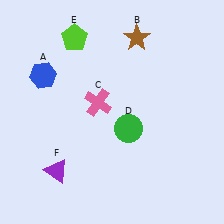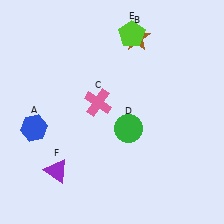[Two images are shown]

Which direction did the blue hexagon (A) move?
The blue hexagon (A) moved down.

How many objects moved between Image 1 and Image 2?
2 objects moved between the two images.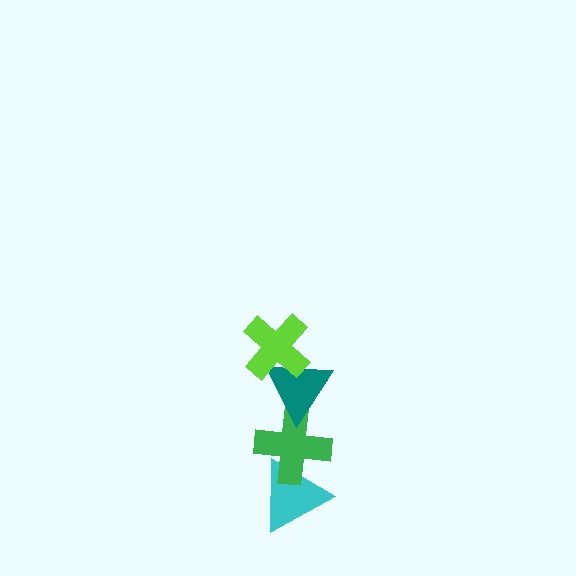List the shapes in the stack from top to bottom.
From top to bottom: the lime cross, the teal triangle, the green cross, the cyan triangle.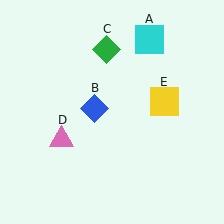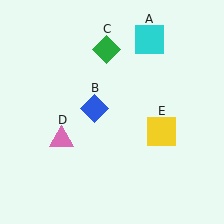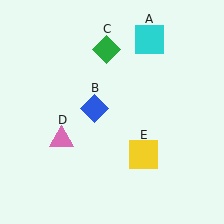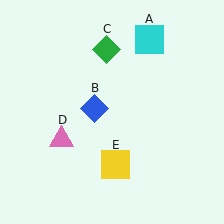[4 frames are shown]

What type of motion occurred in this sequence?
The yellow square (object E) rotated clockwise around the center of the scene.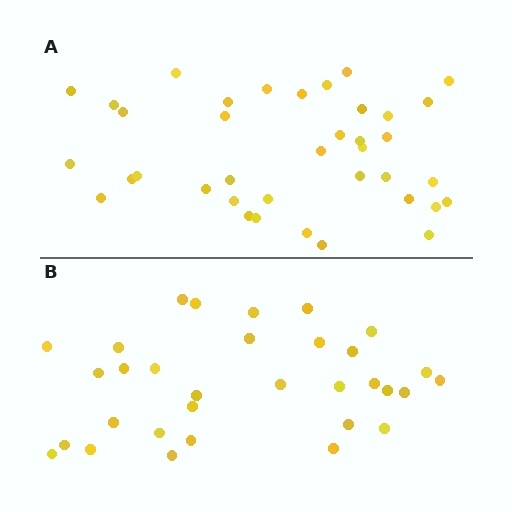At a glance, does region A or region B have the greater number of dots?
Region A (the top region) has more dots.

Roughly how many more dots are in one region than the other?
Region A has about 6 more dots than region B.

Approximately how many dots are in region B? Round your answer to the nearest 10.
About 30 dots. (The exact count is 32, which rounds to 30.)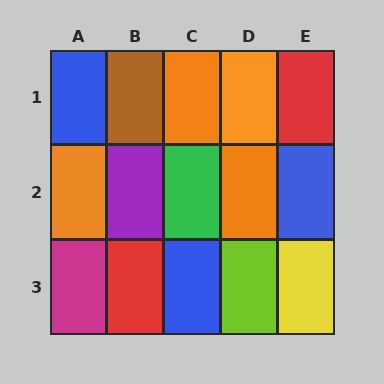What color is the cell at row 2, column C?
Green.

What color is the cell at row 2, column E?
Blue.